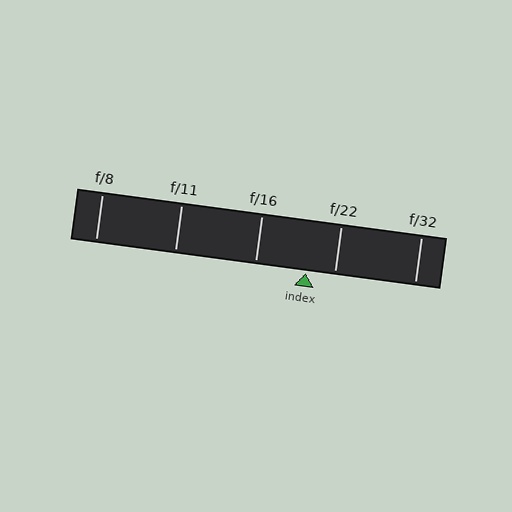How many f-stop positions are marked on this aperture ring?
There are 5 f-stop positions marked.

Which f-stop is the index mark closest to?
The index mark is closest to f/22.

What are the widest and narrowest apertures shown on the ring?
The widest aperture shown is f/8 and the narrowest is f/32.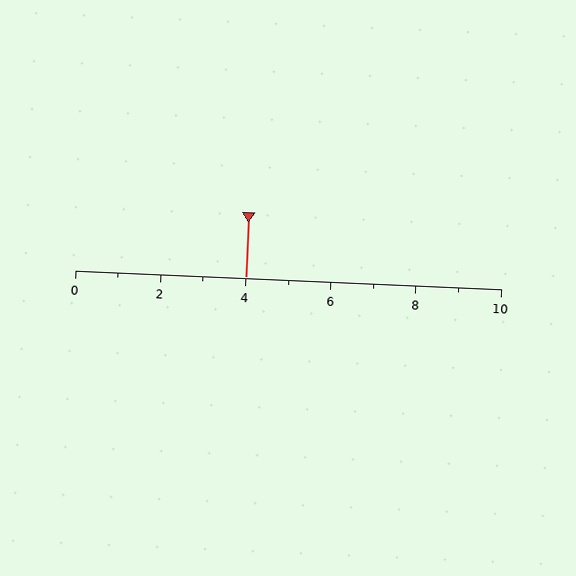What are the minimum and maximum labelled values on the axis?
The axis runs from 0 to 10.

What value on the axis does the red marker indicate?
The marker indicates approximately 4.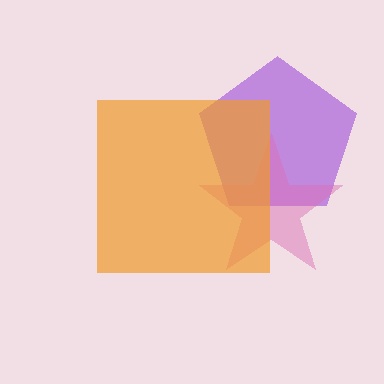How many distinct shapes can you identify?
There are 3 distinct shapes: a purple pentagon, a pink star, an orange square.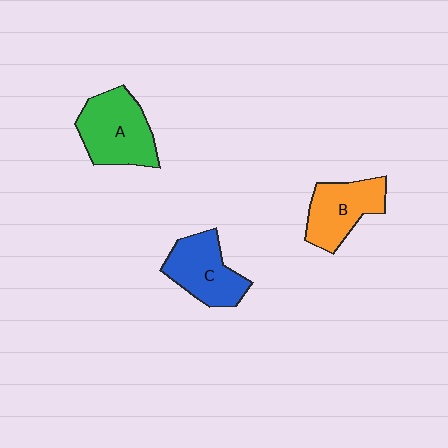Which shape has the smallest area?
Shape B (orange).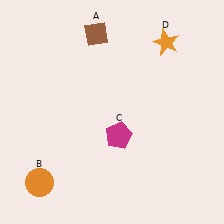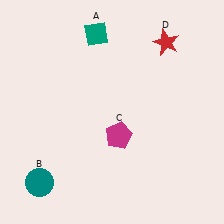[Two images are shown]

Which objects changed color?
A changed from brown to teal. B changed from orange to teal. D changed from orange to red.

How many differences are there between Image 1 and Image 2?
There are 3 differences between the two images.